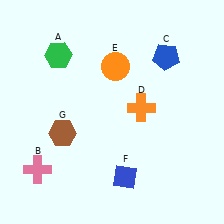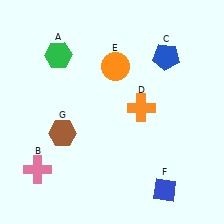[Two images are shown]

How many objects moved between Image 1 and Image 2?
1 object moved between the two images.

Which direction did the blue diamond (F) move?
The blue diamond (F) moved right.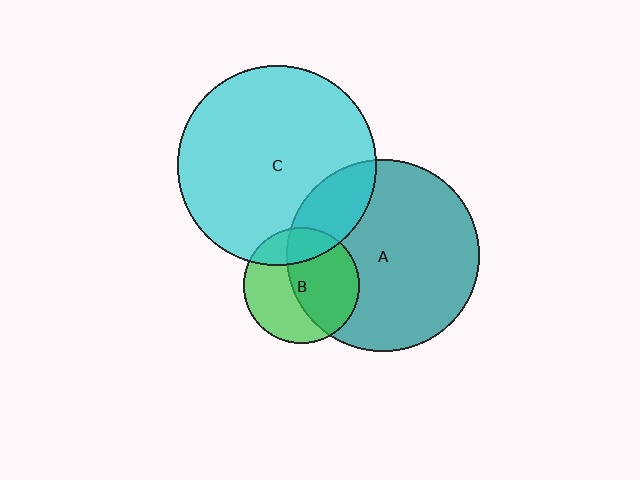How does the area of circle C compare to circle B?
Approximately 3.0 times.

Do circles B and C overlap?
Yes.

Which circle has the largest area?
Circle C (cyan).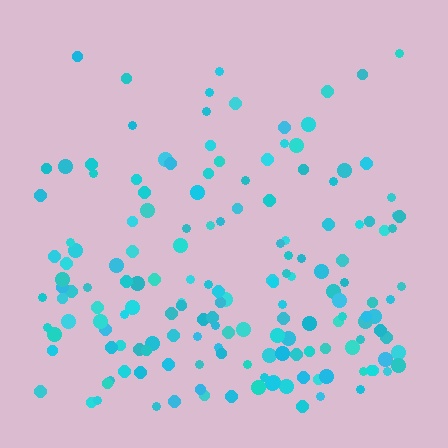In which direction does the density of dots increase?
From top to bottom, with the bottom side densest.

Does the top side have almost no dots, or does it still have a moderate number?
Still a moderate number, just noticeably fewer than the bottom.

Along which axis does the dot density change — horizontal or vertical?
Vertical.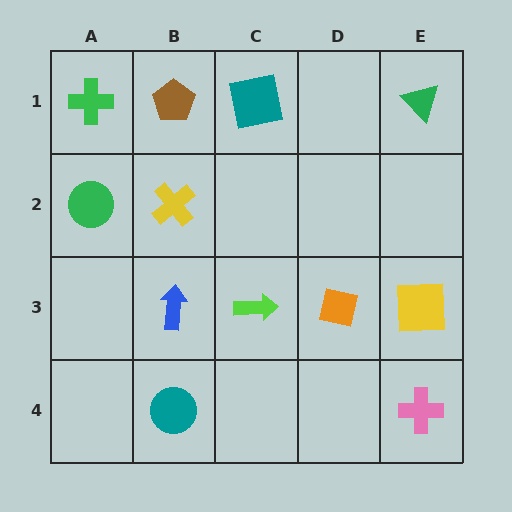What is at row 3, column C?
A lime arrow.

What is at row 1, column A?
A green cross.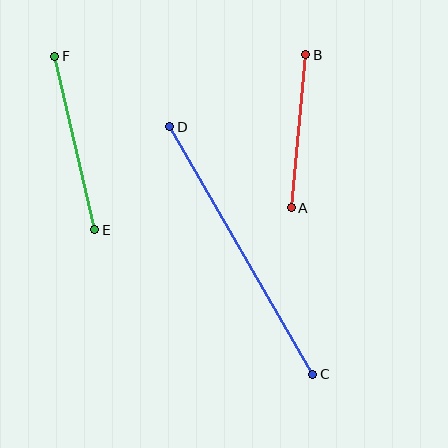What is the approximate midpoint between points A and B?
The midpoint is at approximately (299, 131) pixels.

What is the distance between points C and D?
The distance is approximately 286 pixels.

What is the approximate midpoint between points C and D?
The midpoint is at approximately (241, 251) pixels.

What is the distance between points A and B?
The distance is approximately 154 pixels.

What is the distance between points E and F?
The distance is approximately 178 pixels.